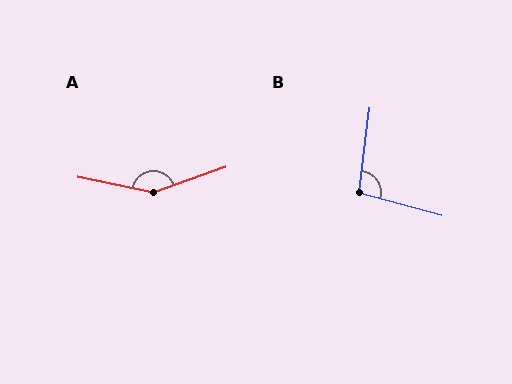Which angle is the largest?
A, at approximately 148 degrees.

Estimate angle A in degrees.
Approximately 148 degrees.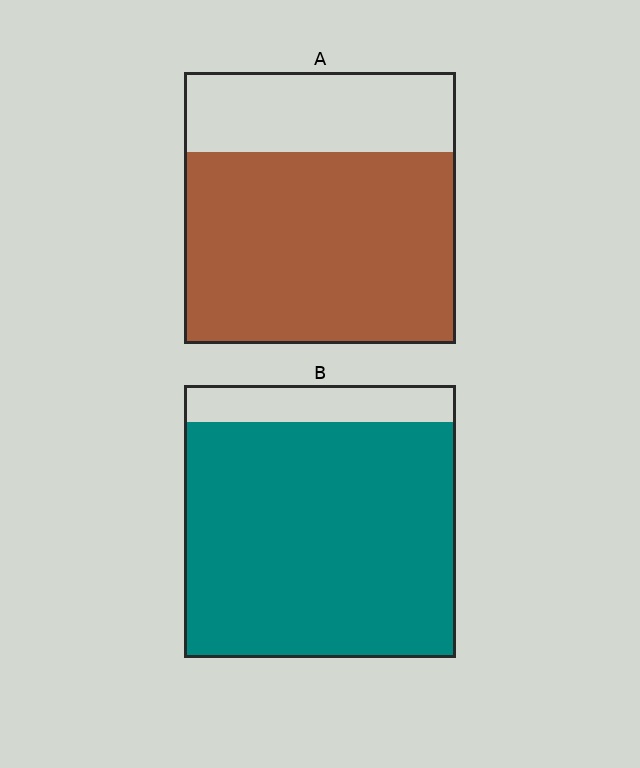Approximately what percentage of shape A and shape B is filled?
A is approximately 70% and B is approximately 85%.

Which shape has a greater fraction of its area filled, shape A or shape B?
Shape B.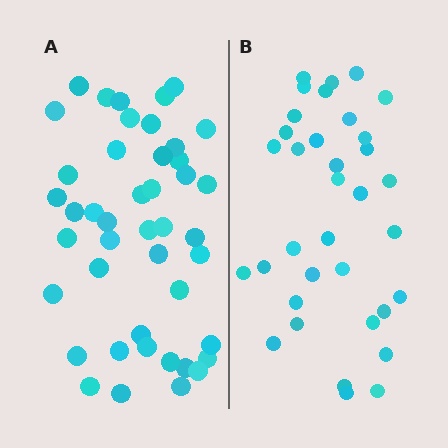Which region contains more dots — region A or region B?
Region A (the left region) has more dots.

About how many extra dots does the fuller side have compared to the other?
Region A has roughly 8 or so more dots than region B.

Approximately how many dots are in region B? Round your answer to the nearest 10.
About 40 dots. (The exact count is 35, which rounds to 40.)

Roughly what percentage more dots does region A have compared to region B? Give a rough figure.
About 25% more.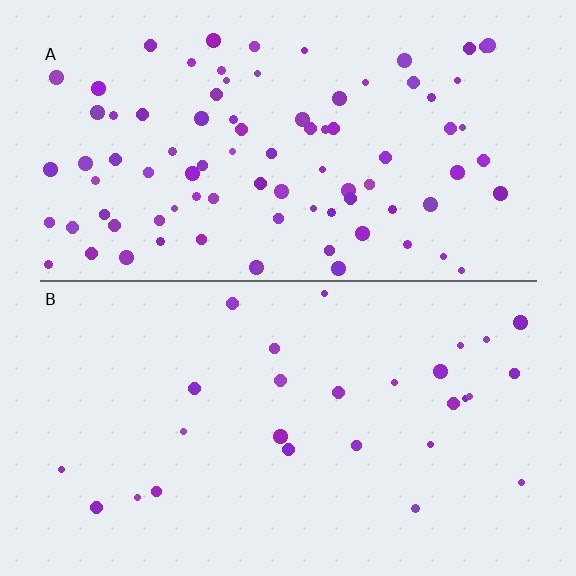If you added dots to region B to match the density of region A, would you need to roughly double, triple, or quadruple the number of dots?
Approximately triple.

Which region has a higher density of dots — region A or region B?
A (the top).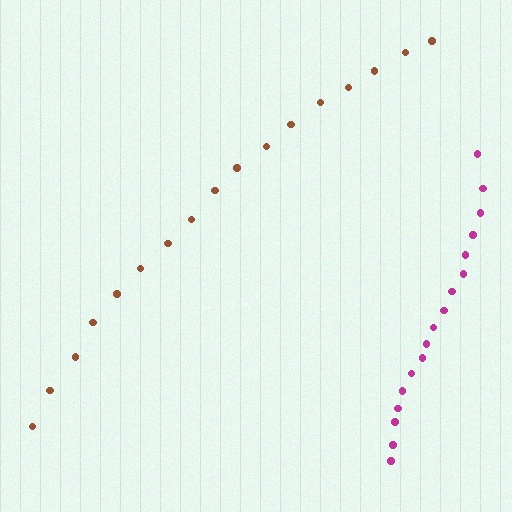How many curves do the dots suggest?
There are 2 distinct paths.